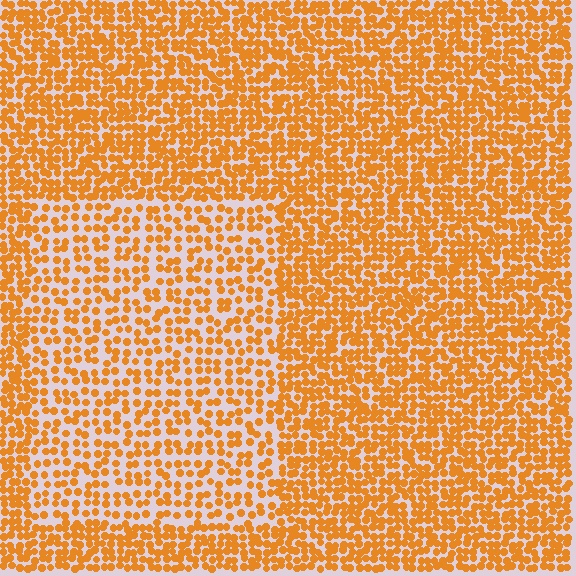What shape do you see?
I see a rectangle.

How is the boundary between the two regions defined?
The boundary is defined by a change in element density (approximately 1.7x ratio). All elements are the same color, size, and shape.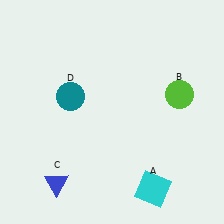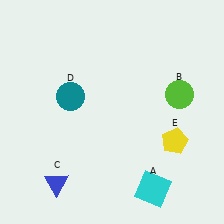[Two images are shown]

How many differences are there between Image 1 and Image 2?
There is 1 difference between the two images.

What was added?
A yellow pentagon (E) was added in Image 2.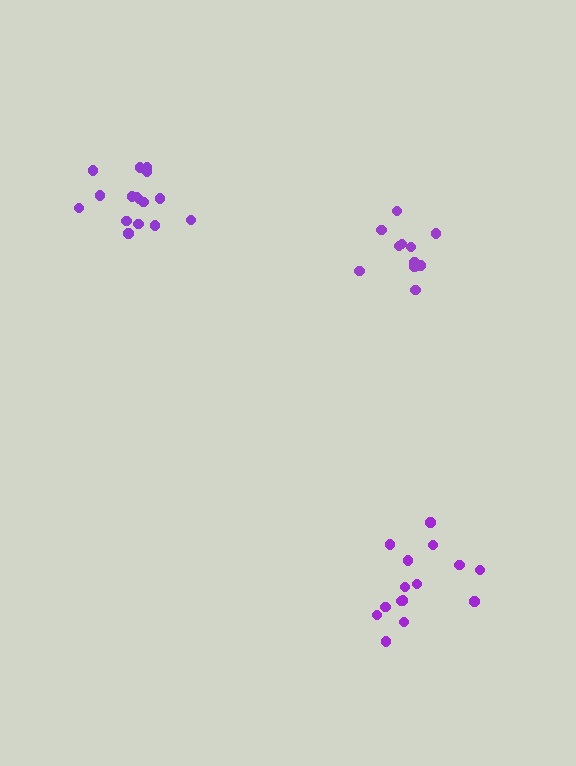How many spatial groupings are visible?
There are 3 spatial groupings.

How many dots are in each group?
Group 1: 15 dots, Group 2: 16 dots, Group 3: 11 dots (42 total).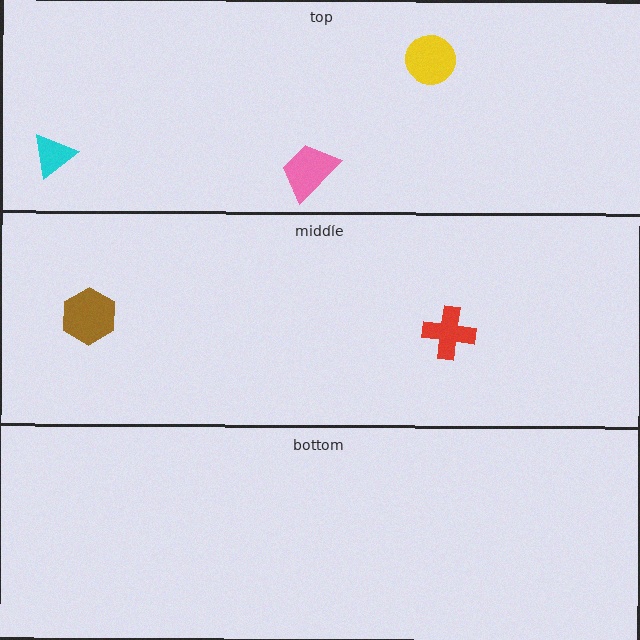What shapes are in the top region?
The yellow circle, the cyan triangle, the pink trapezoid.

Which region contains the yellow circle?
The top region.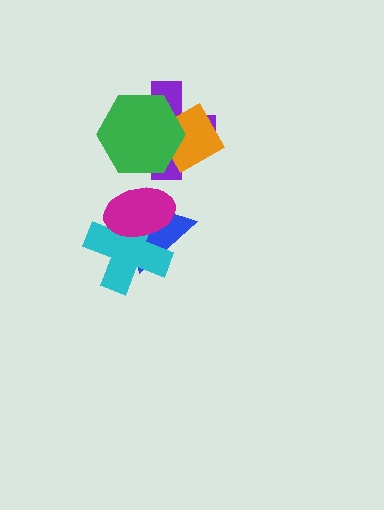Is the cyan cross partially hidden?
Yes, it is partially covered by another shape.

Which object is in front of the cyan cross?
The magenta ellipse is in front of the cyan cross.